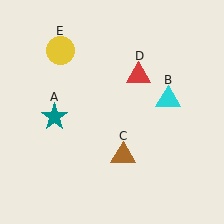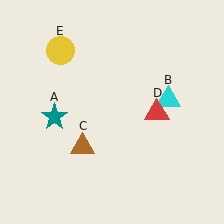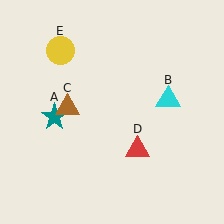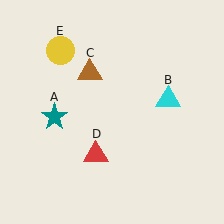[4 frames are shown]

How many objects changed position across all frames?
2 objects changed position: brown triangle (object C), red triangle (object D).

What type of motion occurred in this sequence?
The brown triangle (object C), red triangle (object D) rotated clockwise around the center of the scene.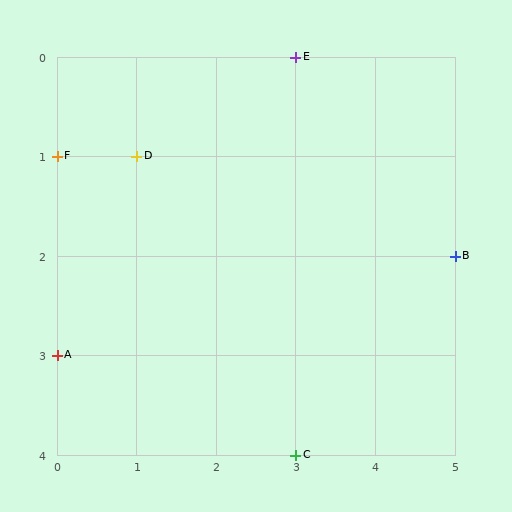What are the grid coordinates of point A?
Point A is at grid coordinates (0, 3).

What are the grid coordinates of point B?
Point B is at grid coordinates (5, 2).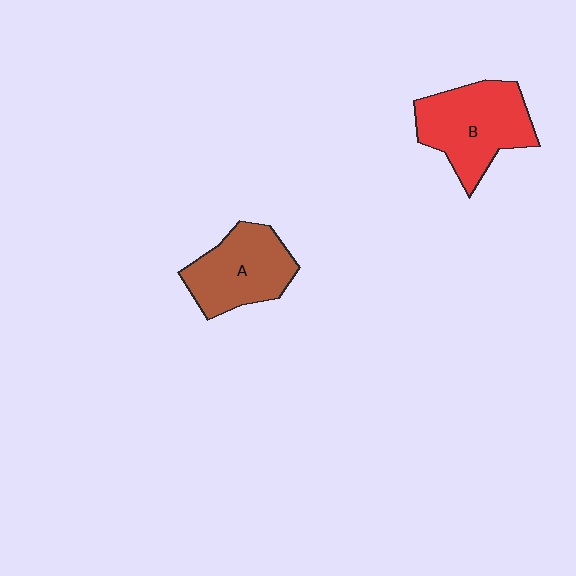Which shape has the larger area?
Shape B (red).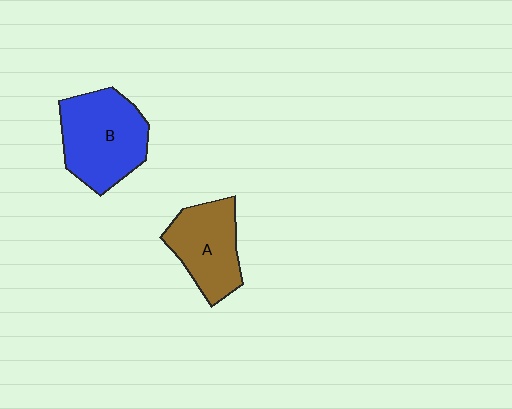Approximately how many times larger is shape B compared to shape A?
Approximately 1.3 times.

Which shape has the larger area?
Shape B (blue).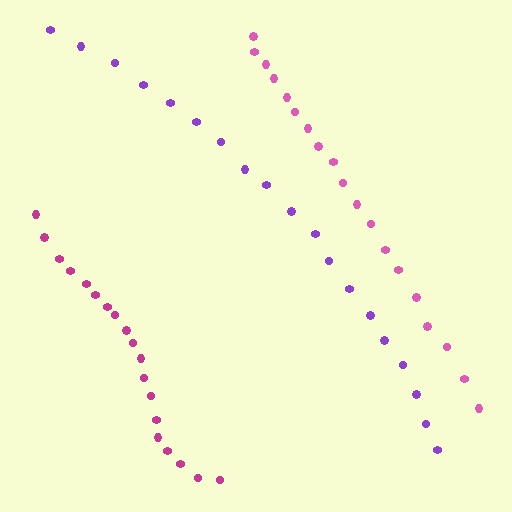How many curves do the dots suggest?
There are 3 distinct paths.